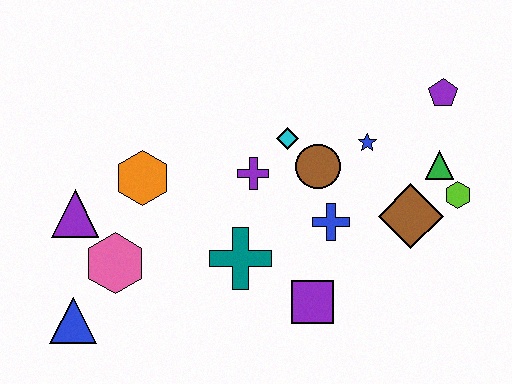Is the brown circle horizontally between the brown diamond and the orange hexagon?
Yes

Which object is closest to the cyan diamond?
The brown circle is closest to the cyan diamond.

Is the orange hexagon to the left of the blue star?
Yes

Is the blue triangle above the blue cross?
No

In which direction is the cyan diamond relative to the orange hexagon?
The cyan diamond is to the right of the orange hexagon.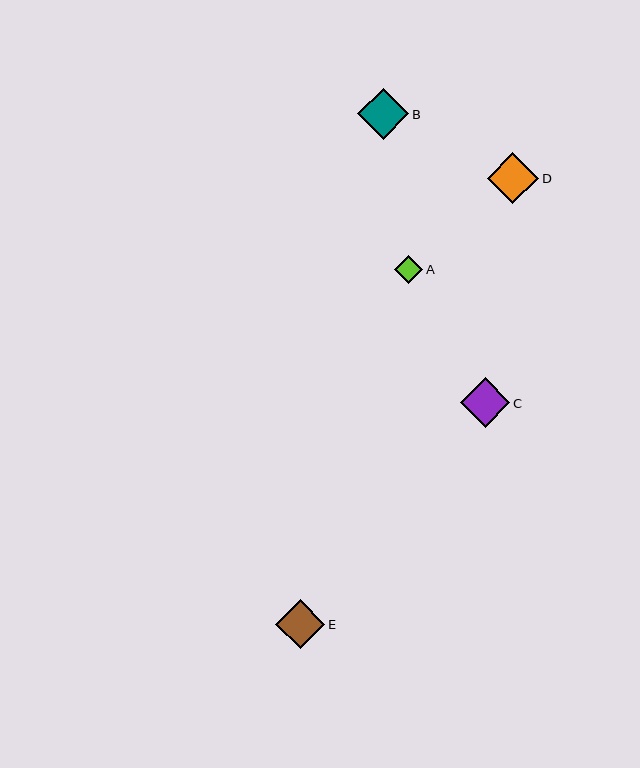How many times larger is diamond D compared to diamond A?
Diamond D is approximately 1.8 times the size of diamond A.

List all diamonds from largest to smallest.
From largest to smallest: D, B, C, E, A.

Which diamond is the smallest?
Diamond A is the smallest with a size of approximately 28 pixels.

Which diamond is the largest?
Diamond D is the largest with a size of approximately 51 pixels.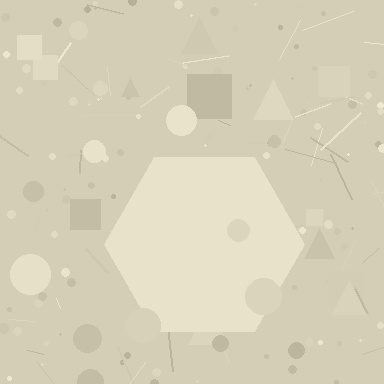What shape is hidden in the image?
A hexagon is hidden in the image.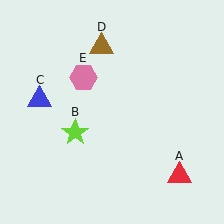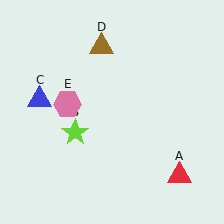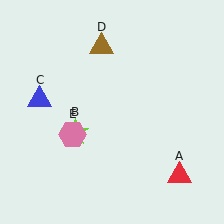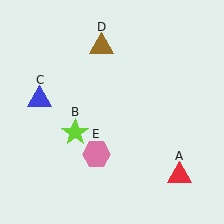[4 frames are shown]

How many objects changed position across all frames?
1 object changed position: pink hexagon (object E).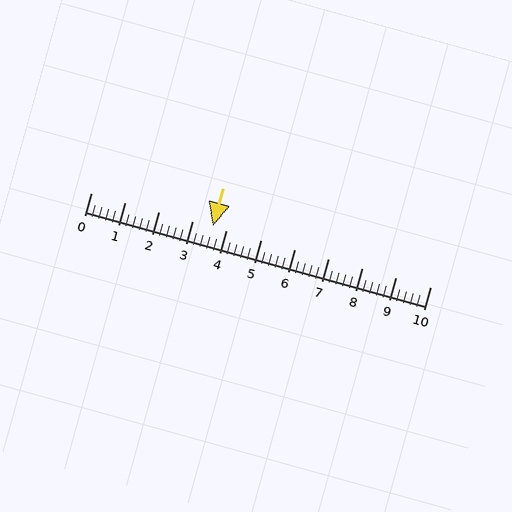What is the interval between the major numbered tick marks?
The major tick marks are spaced 1 units apart.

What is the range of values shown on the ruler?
The ruler shows values from 0 to 10.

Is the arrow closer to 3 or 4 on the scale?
The arrow is closer to 4.